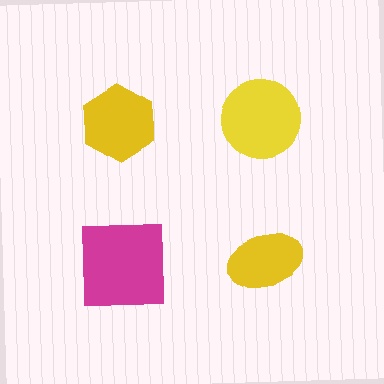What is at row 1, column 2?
A yellow circle.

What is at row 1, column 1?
A yellow hexagon.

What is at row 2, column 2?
A yellow ellipse.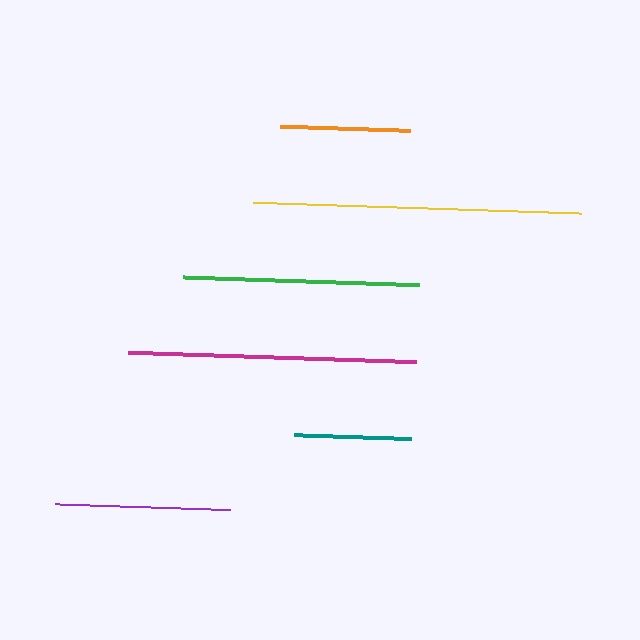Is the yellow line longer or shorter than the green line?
The yellow line is longer than the green line.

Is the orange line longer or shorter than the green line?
The green line is longer than the orange line.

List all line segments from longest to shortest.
From longest to shortest: yellow, magenta, green, purple, orange, teal.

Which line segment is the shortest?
The teal line is the shortest at approximately 116 pixels.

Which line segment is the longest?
The yellow line is the longest at approximately 328 pixels.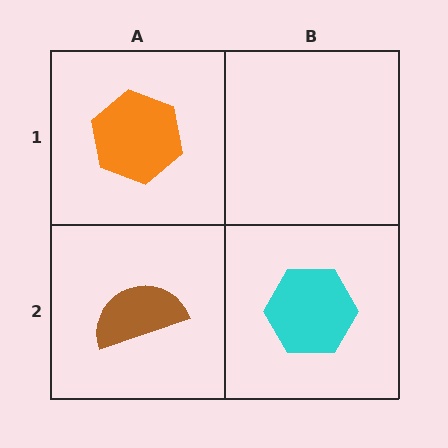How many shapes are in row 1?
1 shape.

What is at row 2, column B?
A cyan hexagon.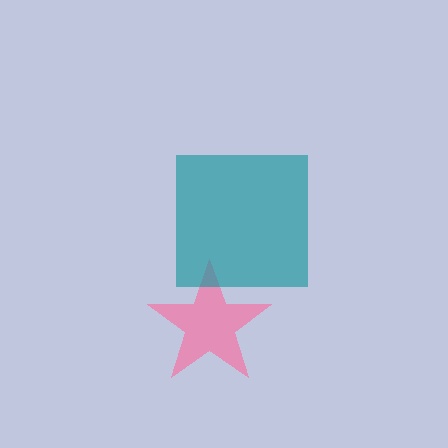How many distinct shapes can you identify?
There are 2 distinct shapes: a pink star, a teal square.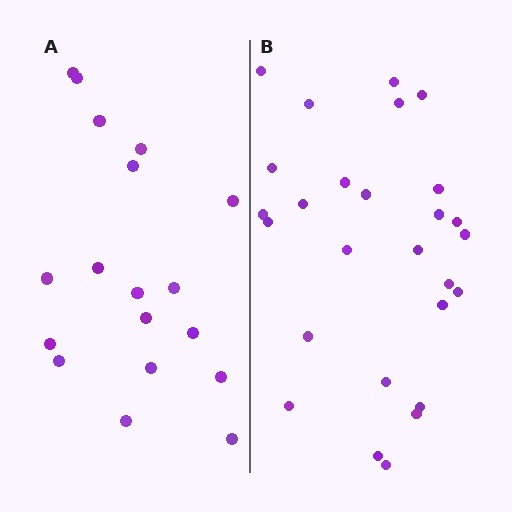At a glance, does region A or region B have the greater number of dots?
Region B (the right region) has more dots.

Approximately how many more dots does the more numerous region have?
Region B has roughly 8 or so more dots than region A.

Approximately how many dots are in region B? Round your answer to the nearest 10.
About 30 dots. (The exact count is 27, which rounds to 30.)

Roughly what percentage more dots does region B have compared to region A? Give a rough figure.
About 50% more.